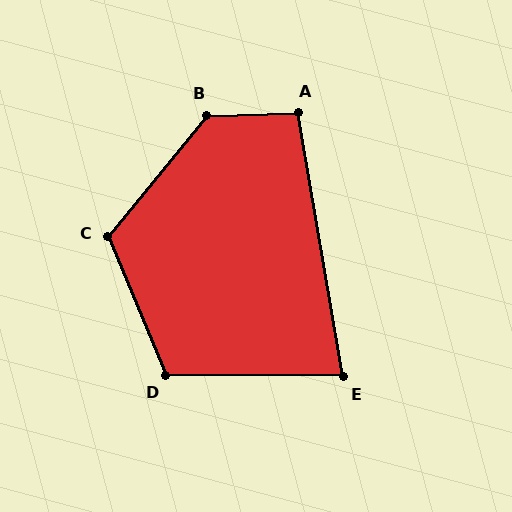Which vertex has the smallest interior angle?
E, at approximately 80 degrees.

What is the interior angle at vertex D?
Approximately 113 degrees (obtuse).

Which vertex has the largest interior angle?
B, at approximately 130 degrees.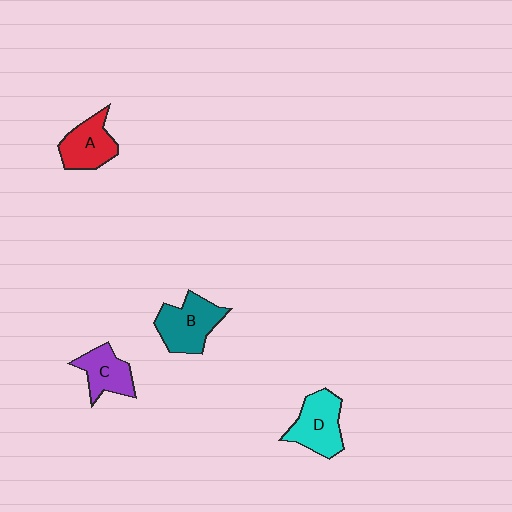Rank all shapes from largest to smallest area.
From largest to smallest: B (teal), D (cyan), A (red), C (purple).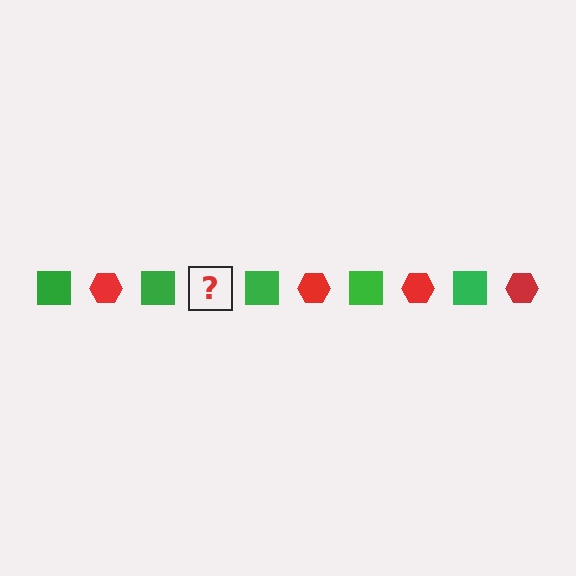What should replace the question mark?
The question mark should be replaced with a red hexagon.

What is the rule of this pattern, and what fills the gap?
The rule is that the pattern alternates between green square and red hexagon. The gap should be filled with a red hexagon.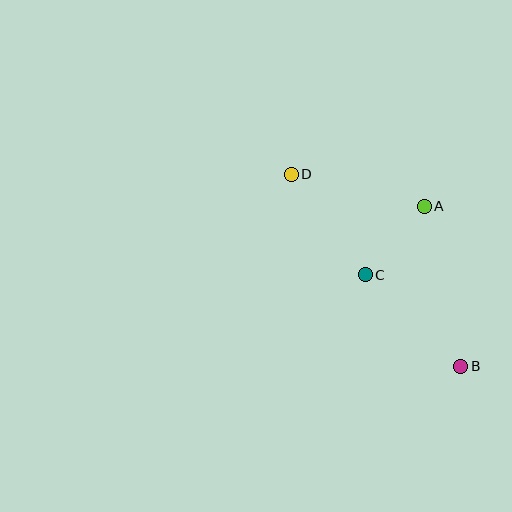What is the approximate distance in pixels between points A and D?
The distance between A and D is approximately 137 pixels.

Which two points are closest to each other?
Points A and C are closest to each other.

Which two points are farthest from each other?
Points B and D are farthest from each other.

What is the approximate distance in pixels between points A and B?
The distance between A and B is approximately 164 pixels.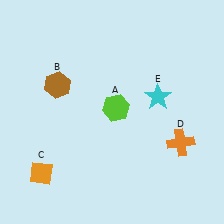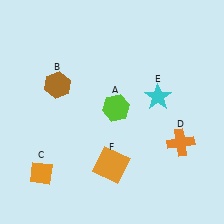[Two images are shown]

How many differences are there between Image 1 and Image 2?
There is 1 difference between the two images.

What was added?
An orange square (F) was added in Image 2.